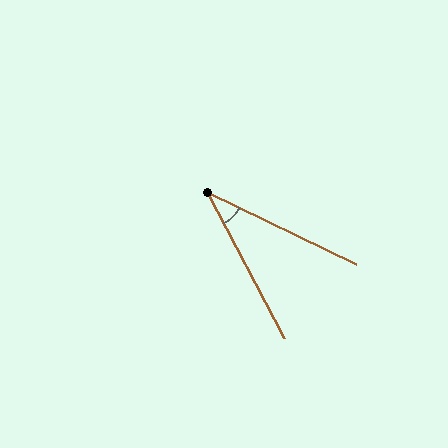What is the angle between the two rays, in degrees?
Approximately 37 degrees.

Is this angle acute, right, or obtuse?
It is acute.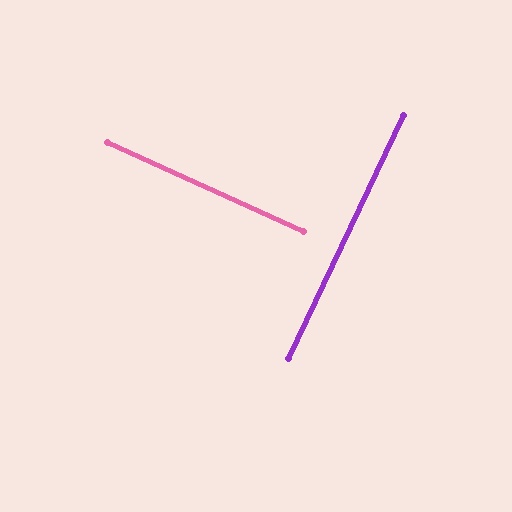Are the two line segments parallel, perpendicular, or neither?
Perpendicular — they meet at approximately 89°.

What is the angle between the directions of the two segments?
Approximately 89 degrees.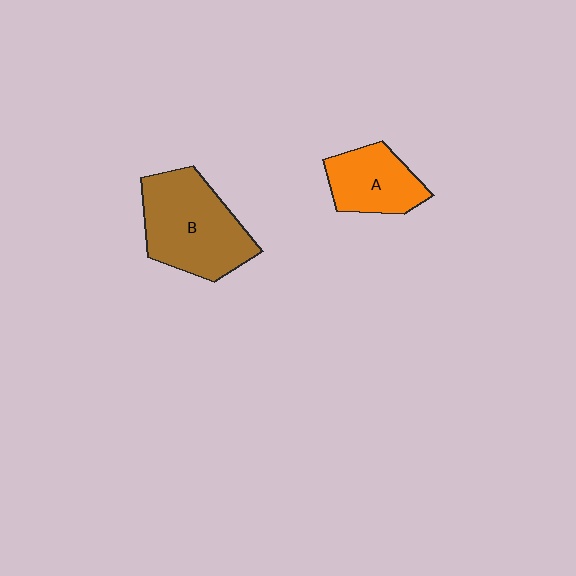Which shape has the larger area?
Shape B (brown).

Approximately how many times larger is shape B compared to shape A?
Approximately 1.6 times.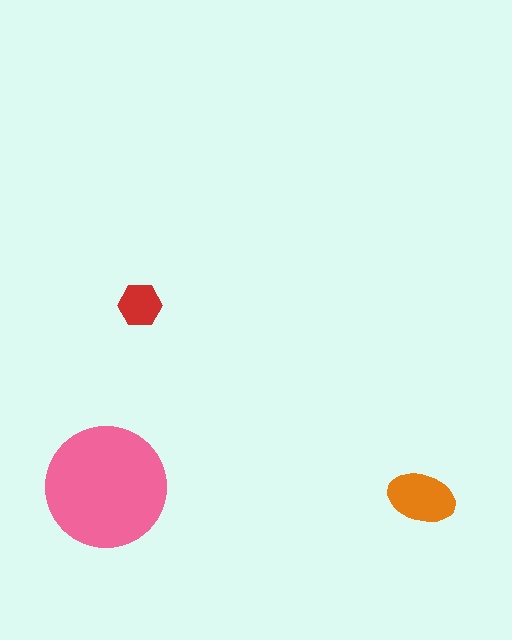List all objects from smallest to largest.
The red hexagon, the orange ellipse, the pink circle.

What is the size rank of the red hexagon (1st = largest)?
3rd.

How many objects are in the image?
There are 3 objects in the image.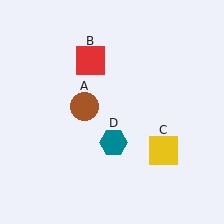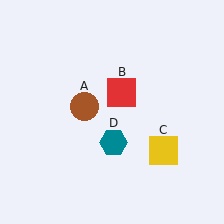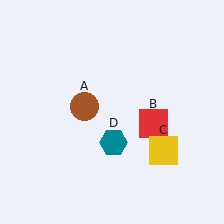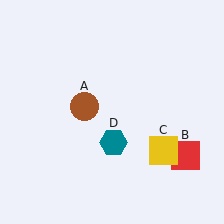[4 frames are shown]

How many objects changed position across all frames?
1 object changed position: red square (object B).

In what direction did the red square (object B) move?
The red square (object B) moved down and to the right.